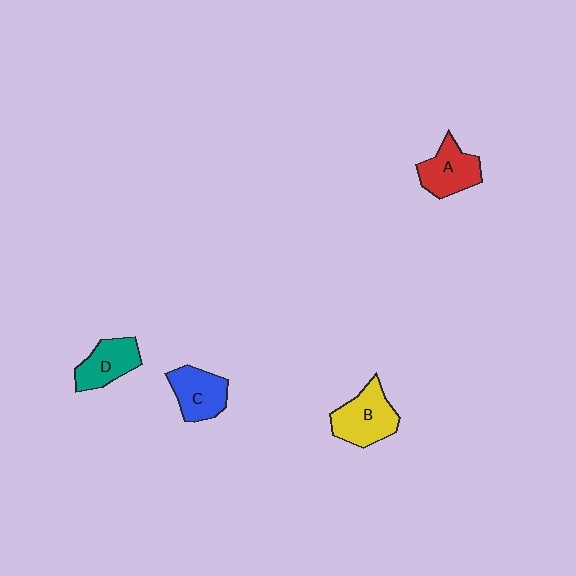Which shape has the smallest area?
Shape D (teal).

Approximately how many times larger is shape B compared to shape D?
Approximately 1.2 times.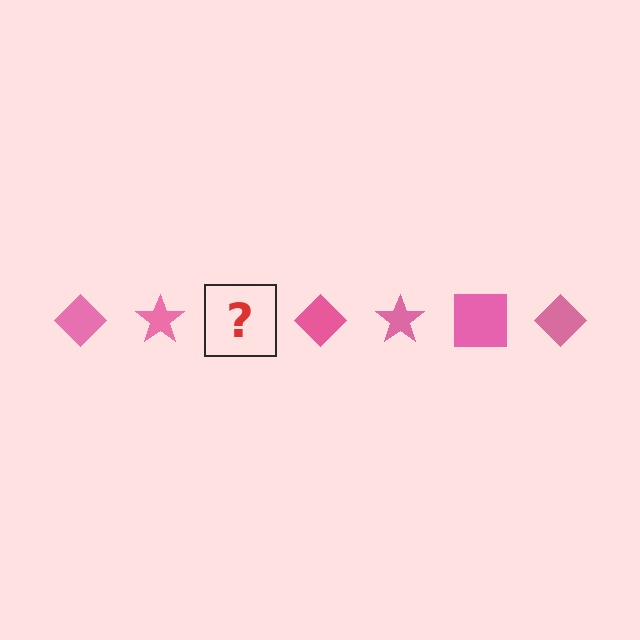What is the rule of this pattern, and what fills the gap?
The rule is that the pattern cycles through diamond, star, square shapes in pink. The gap should be filled with a pink square.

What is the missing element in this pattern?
The missing element is a pink square.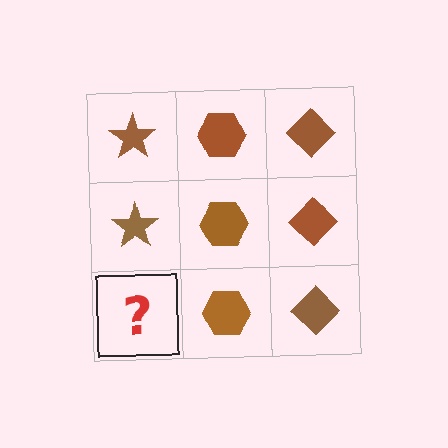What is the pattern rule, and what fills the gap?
The rule is that each column has a consistent shape. The gap should be filled with a brown star.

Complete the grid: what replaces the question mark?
The question mark should be replaced with a brown star.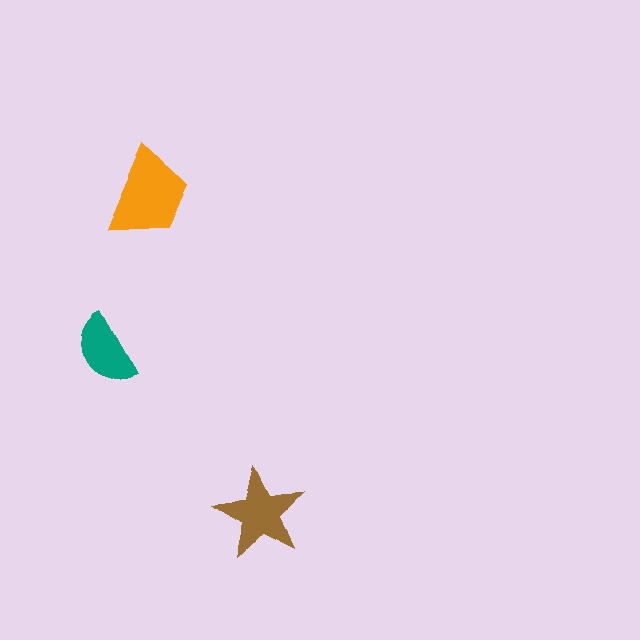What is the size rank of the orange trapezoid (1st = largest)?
1st.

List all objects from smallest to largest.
The teal semicircle, the brown star, the orange trapezoid.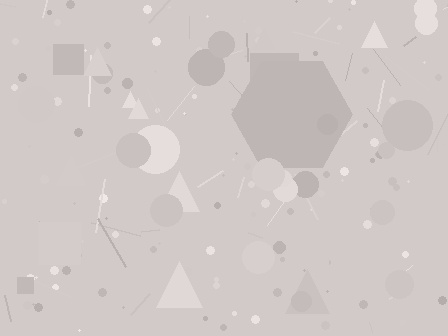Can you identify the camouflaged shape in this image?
The camouflaged shape is a hexagon.